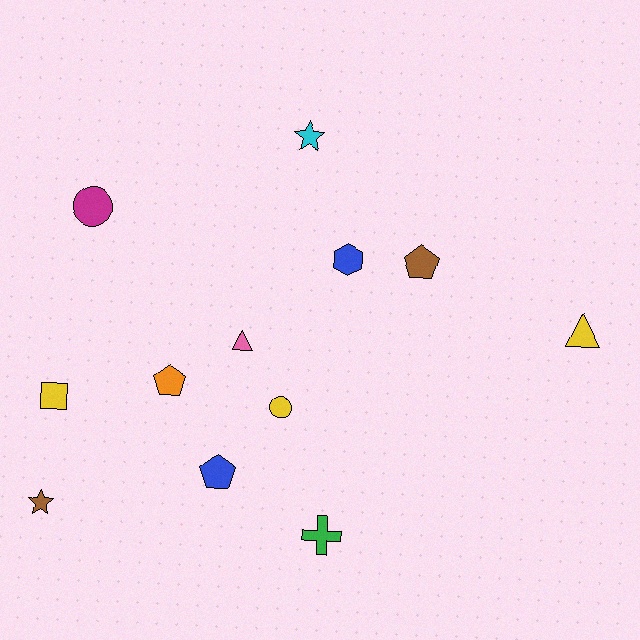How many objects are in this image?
There are 12 objects.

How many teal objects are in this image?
There are no teal objects.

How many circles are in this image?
There are 2 circles.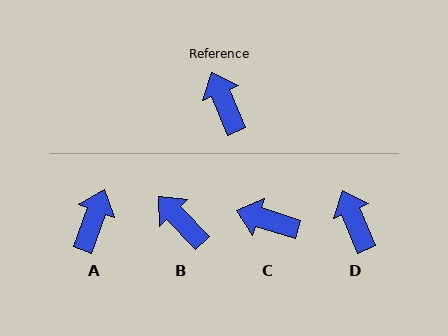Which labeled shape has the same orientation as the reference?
D.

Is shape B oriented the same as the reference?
No, it is off by about 21 degrees.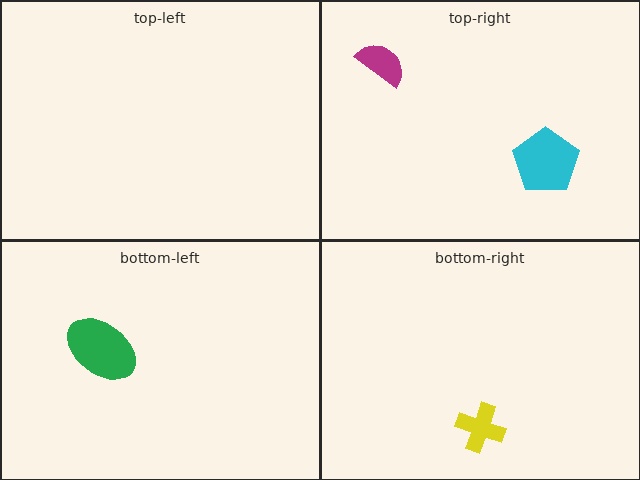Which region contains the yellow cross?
The bottom-right region.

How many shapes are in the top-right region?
2.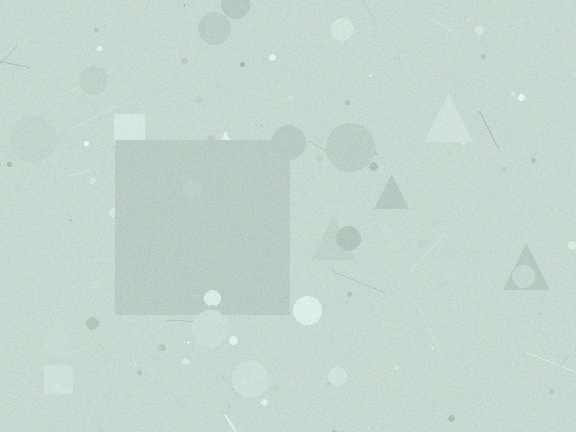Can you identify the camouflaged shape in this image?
The camouflaged shape is a square.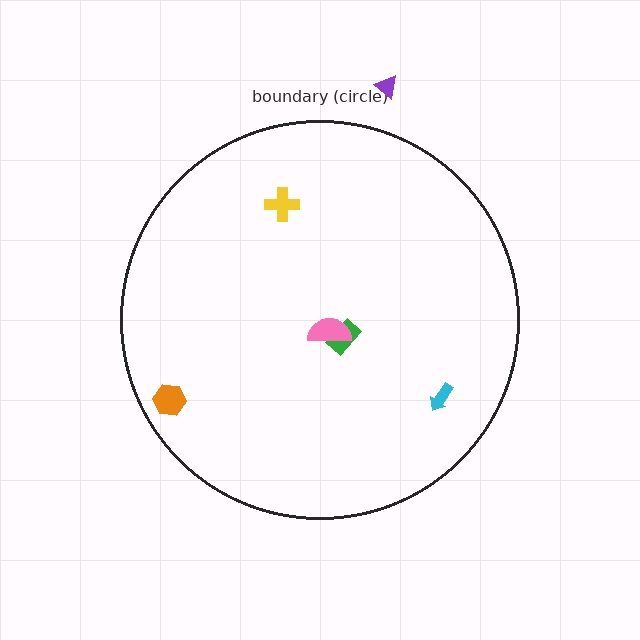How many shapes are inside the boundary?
5 inside, 1 outside.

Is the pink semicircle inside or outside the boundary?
Inside.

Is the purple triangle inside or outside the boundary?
Outside.